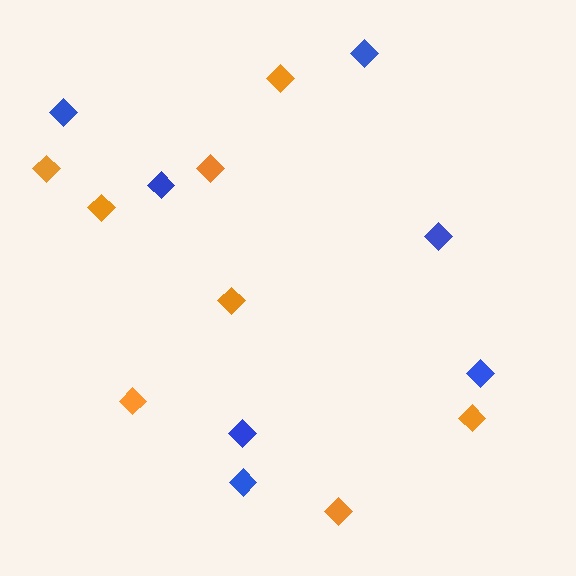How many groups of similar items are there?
There are 2 groups: one group of blue diamonds (7) and one group of orange diamonds (8).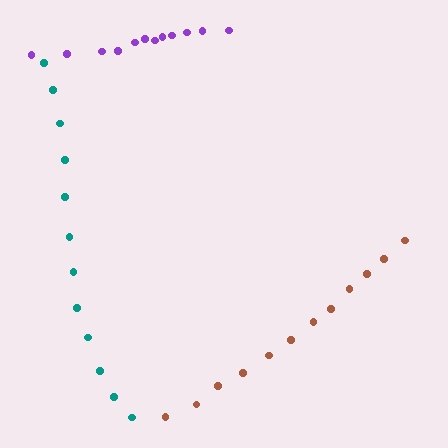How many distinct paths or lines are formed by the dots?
There are 3 distinct paths.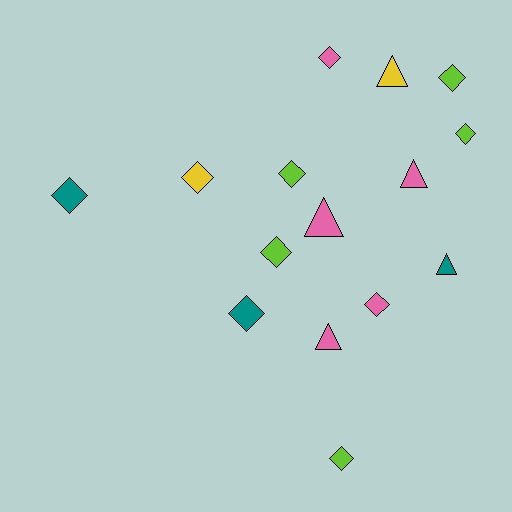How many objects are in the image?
There are 15 objects.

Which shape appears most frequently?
Diamond, with 10 objects.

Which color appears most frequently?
Pink, with 5 objects.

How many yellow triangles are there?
There is 1 yellow triangle.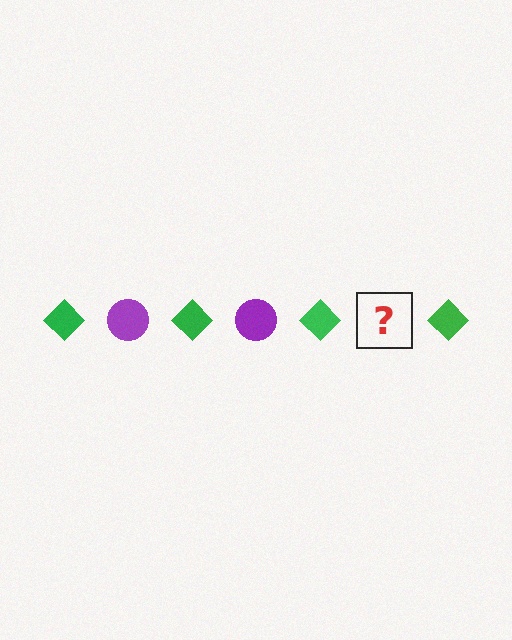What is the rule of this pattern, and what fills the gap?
The rule is that the pattern alternates between green diamond and purple circle. The gap should be filled with a purple circle.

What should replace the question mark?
The question mark should be replaced with a purple circle.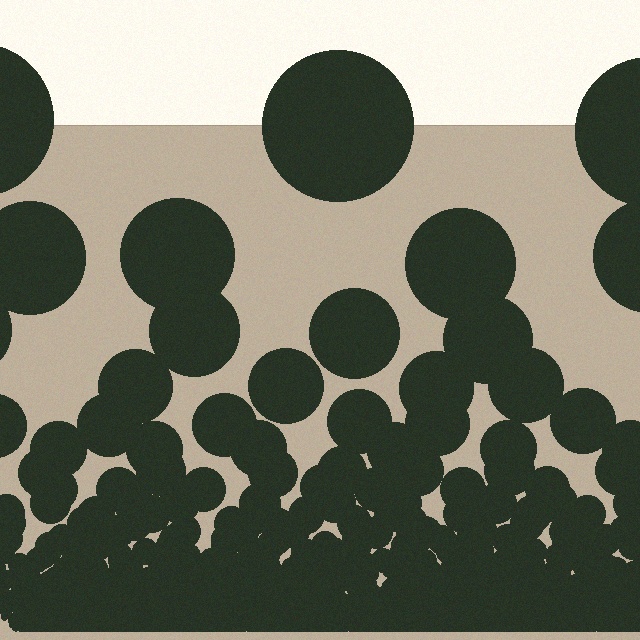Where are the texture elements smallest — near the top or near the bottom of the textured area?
Near the bottom.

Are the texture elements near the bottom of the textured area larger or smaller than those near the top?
Smaller. The gradient is inverted — elements near the bottom are smaller and denser.